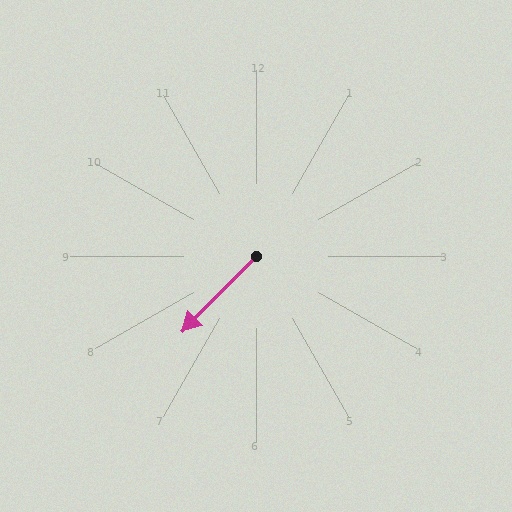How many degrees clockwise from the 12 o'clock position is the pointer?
Approximately 225 degrees.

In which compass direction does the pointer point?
Southwest.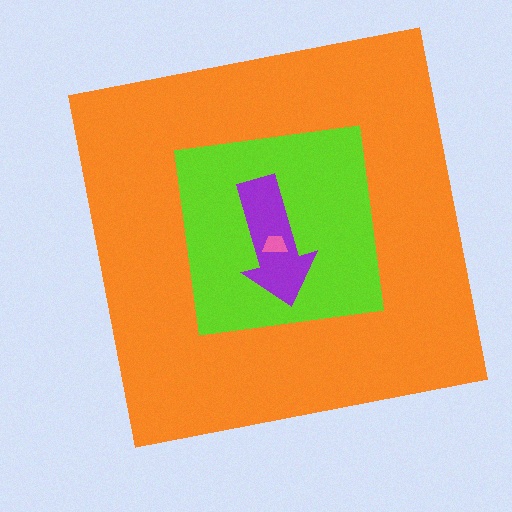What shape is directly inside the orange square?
The lime square.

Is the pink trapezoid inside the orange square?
Yes.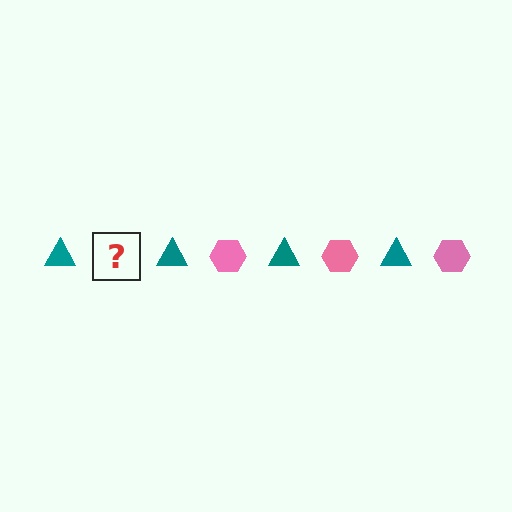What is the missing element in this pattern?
The missing element is a pink hexagon.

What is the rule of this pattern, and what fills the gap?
The rule is that the pattern alternates between teal triangle and pink hexagon. The gap should be filled with a pink hexagon.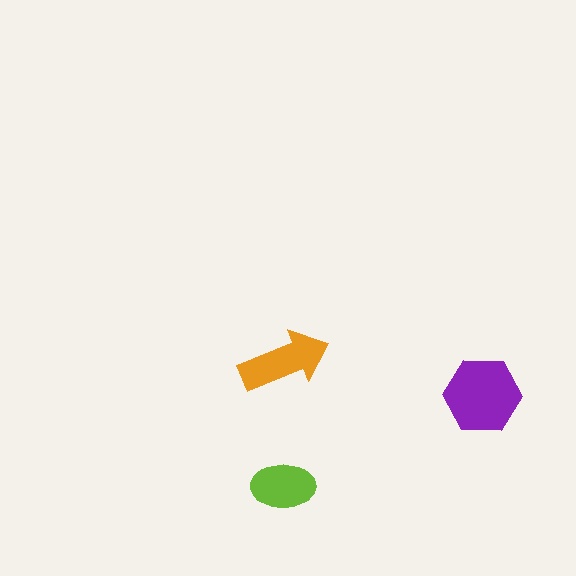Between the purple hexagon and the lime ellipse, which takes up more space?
The purple hexagon.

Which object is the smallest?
The lime ellipse.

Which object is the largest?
The purple hexagon.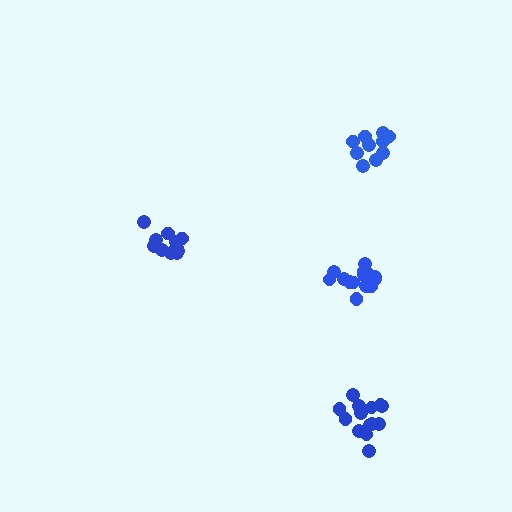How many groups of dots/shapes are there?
There are 4 groups.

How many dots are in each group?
Group 1: 11 dots, Group 2: 10 dots, Group 3: 14 dots, Group 4: 14 dots (49 total).